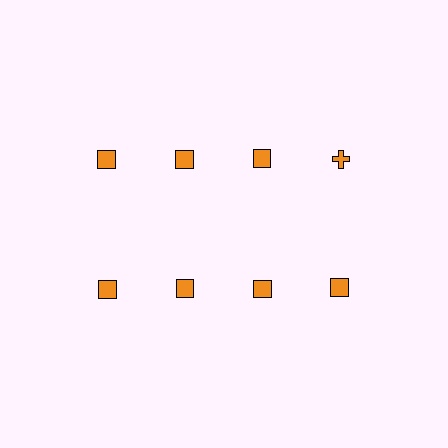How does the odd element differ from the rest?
It has a different shape: cross instead of square.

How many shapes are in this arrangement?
There are 8 shapes arranged in a grid pattern.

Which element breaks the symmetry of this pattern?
The orange cross in the top row, second from right column breaks the symmetry. All other shapes are orange squares.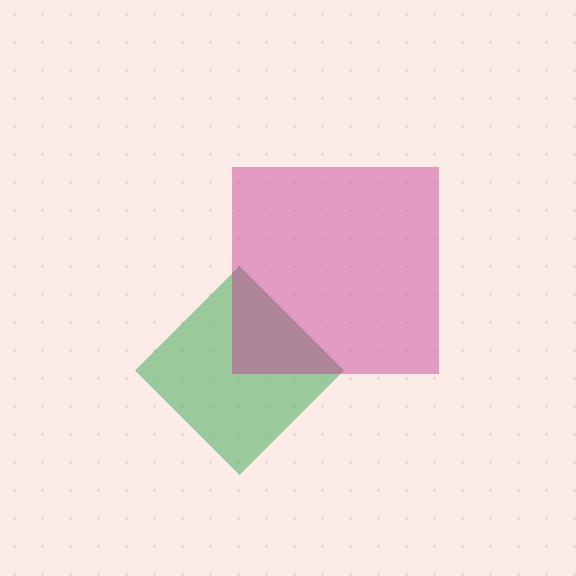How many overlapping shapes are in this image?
There are 2 overlapping shapes in the image.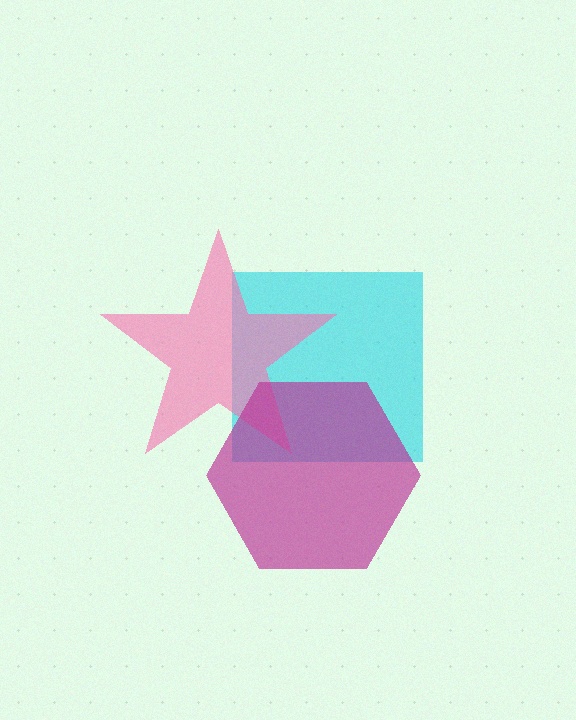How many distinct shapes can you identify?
There are 3 distinct shapes: a cyan square, a pink star, a magenta hexagon.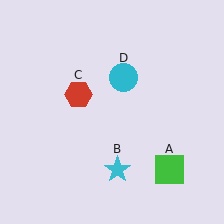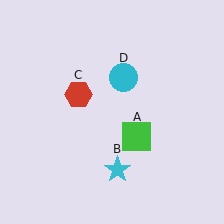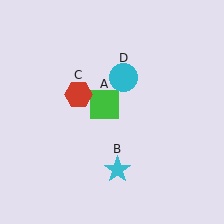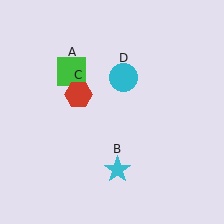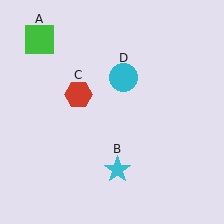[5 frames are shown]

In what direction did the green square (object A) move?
The green square (object A) moved up and to the left.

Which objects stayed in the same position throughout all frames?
Cyan star (object B) and red hexagon (object C) and cyan circle (object D) remained stationary.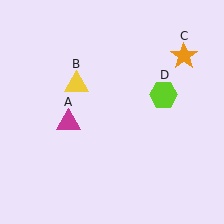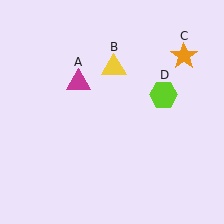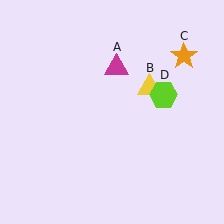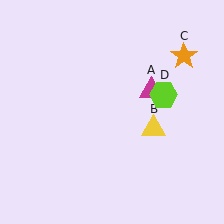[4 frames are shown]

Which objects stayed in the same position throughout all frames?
Orange star (object C) and lime hexagon (object D) remained stationary.